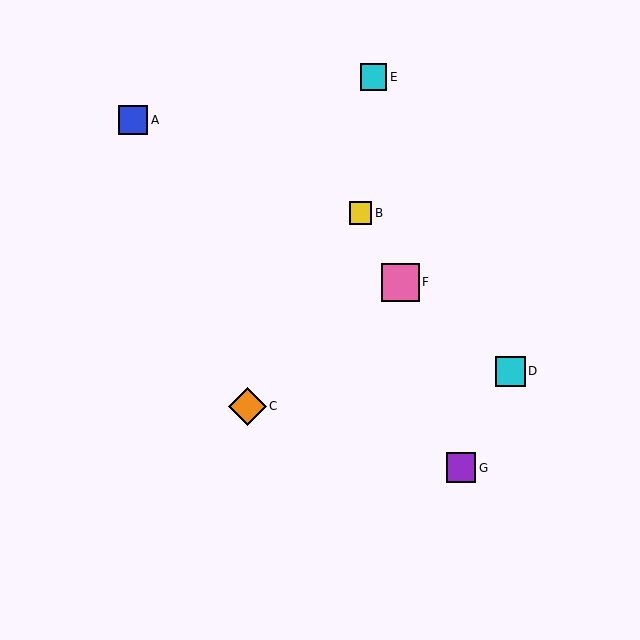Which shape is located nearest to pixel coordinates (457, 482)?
The purple square (labeled G) at (461, 468) is nearest to that location.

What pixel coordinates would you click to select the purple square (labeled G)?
Click at (461, 468) to select the purple square G.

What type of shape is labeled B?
Shape B is a yellow square.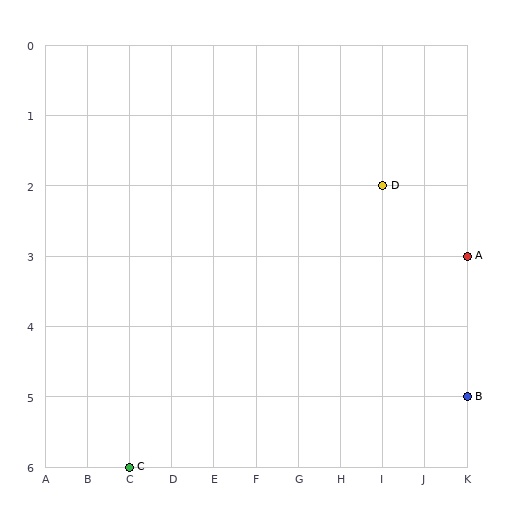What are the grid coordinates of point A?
Point A is at grid coordinates (K, 3).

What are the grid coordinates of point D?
Point D is at grid coordinates (I, 2).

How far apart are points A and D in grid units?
Points A and D are 2 columns and 1 row apart (about 2.2 grid units diagonally).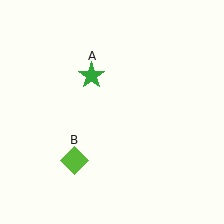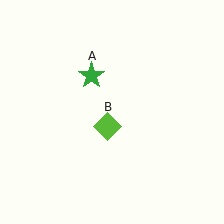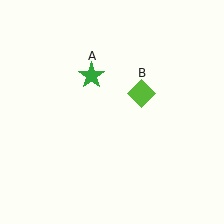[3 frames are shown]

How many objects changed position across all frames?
1 object changed position: lime diamond (object B).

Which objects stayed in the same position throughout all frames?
Green star (object A) remained stationary.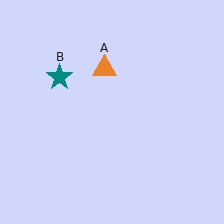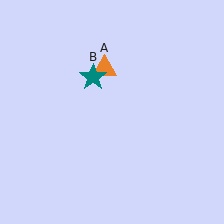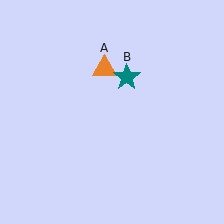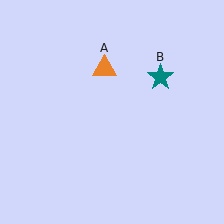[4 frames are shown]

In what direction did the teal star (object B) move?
The teal star (object B) moved right.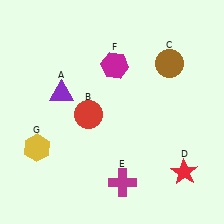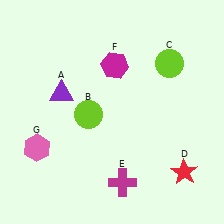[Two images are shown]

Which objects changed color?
B changed from red to lime. C changed from brown to lime. G changed from yellow to pink.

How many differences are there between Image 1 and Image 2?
There are 3 differences between the two images.